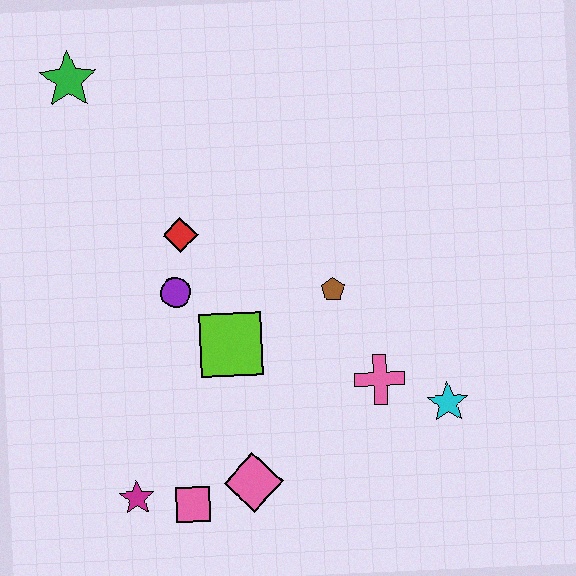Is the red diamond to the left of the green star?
No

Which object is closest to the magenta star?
The pink square is closest to the magenta star.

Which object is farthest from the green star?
The cyan star is farthest from the green star.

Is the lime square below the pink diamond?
No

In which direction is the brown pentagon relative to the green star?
The brown pentagon is to the right of the green star.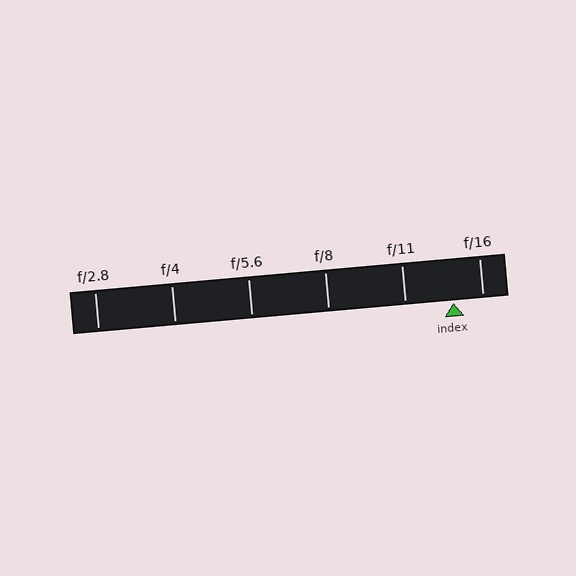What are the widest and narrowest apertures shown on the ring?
The widest aperture shown is f/2.8 and the narrowest is f/16.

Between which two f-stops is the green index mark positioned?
The index mark is between f/11 and f/16.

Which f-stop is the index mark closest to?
The index mark is closest to f/16.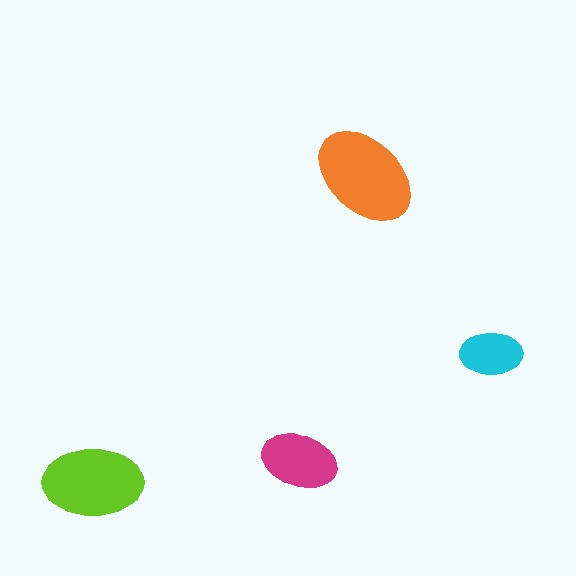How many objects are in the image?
There are 4 objects in the image.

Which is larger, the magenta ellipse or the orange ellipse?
The orange one.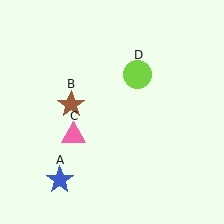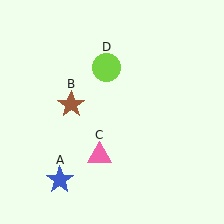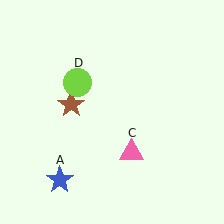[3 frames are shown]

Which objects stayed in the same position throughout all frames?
Blue star (object A) and brown star (object B) remained stationary.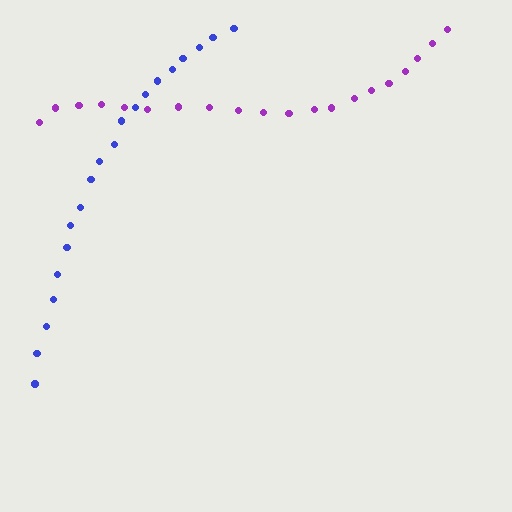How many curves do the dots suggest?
There are 2 distinct paths.